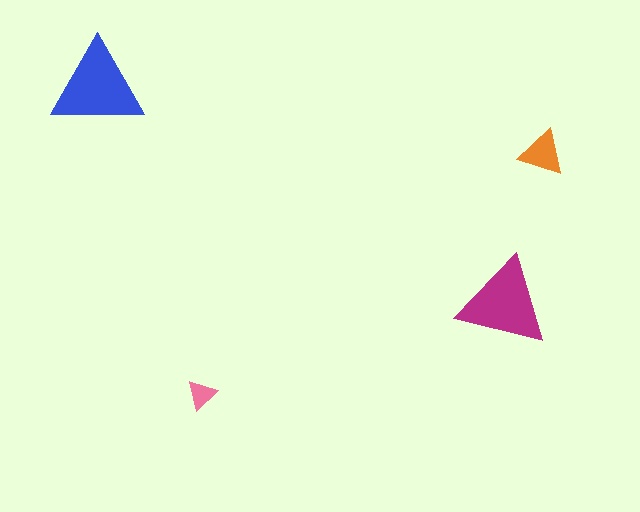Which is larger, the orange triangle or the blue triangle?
The blue one.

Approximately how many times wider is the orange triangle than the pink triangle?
About 1.5 times wider.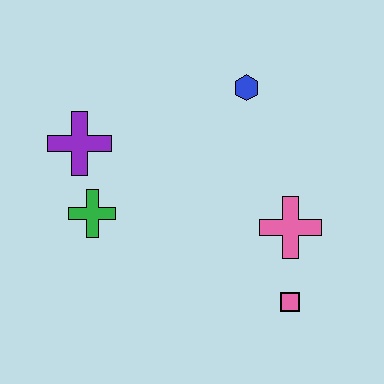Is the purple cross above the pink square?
Yes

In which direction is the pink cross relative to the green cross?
The pink cross is to the right of the green cross.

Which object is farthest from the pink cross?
The purple cross is farthest from the pink cross.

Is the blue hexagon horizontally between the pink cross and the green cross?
Yes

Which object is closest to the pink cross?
The pink square is closest to the pink cross.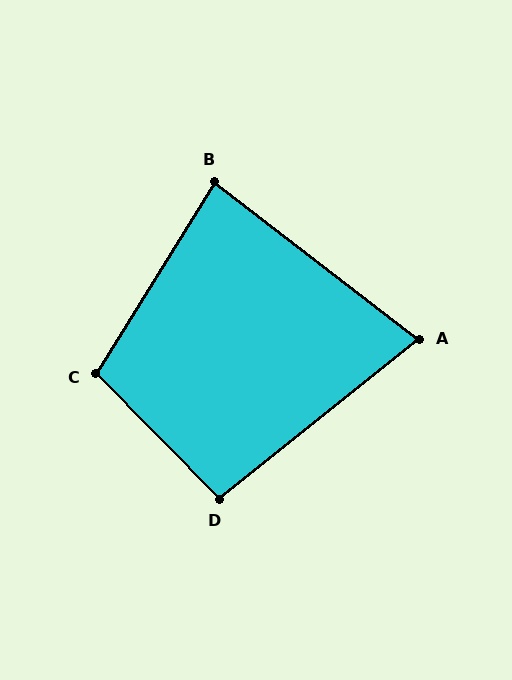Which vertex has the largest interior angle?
C, at approximately 104 degrees.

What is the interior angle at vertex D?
Approximately 96 degrees (obtuse).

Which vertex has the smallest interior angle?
A, at approximately 76 degrees.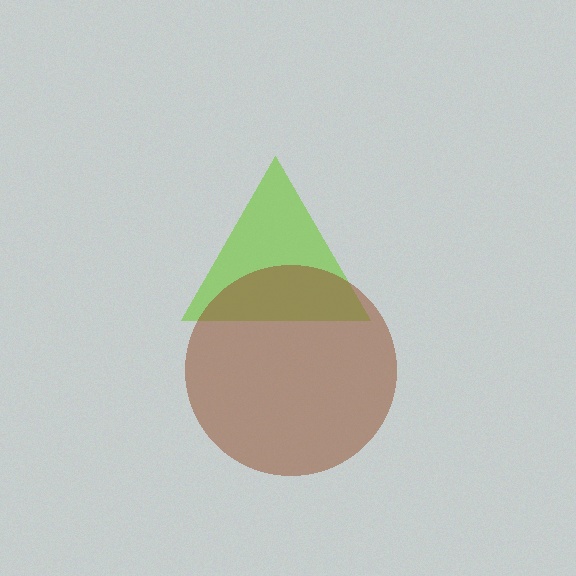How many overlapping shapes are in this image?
There are 2 overlapping shapes in the image.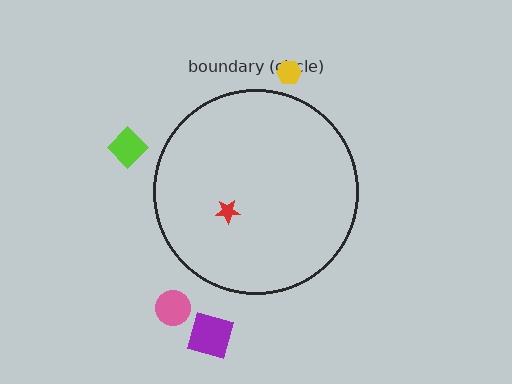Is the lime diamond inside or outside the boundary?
Outside.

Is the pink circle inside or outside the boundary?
Outside.